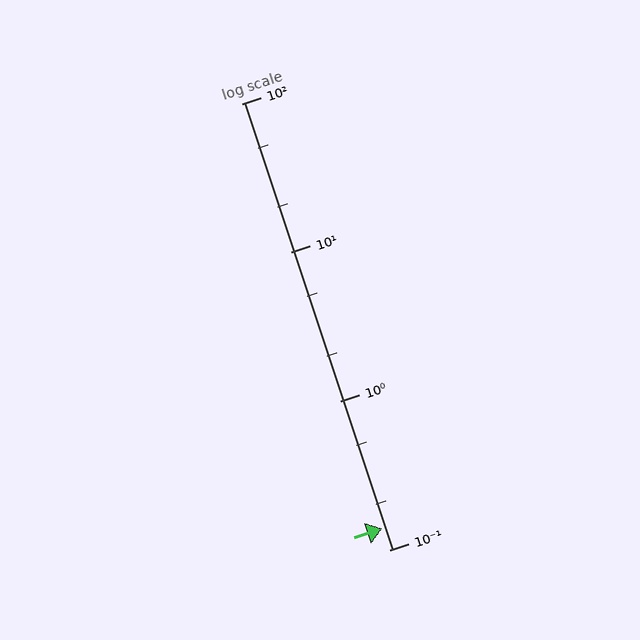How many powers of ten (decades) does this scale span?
The scale spans 3 decades, from 0.1 to 100.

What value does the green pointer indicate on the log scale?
The pointer indicates approximately 0.14.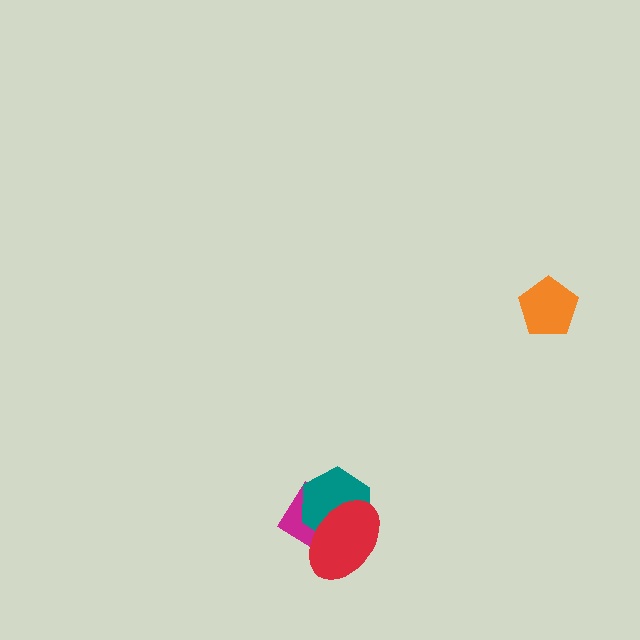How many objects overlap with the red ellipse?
2 objects overlap with the red ellipse.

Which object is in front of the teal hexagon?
The red ellipse is in front of the teal hexagon.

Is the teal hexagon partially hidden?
Yes, it is partially covered by another shape.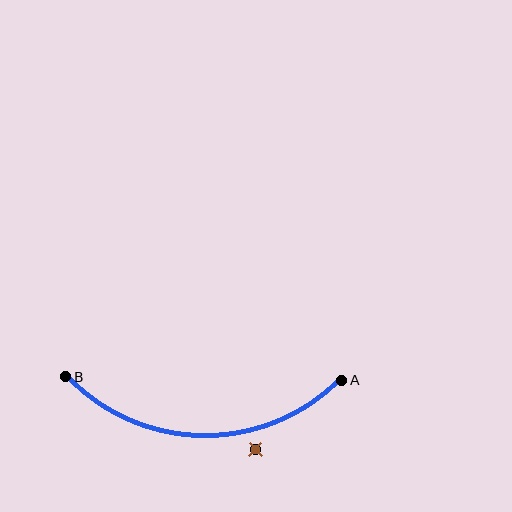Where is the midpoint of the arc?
The arc midpoint is the point on the curve farthest from the straight line joining A and B. It sits below that line.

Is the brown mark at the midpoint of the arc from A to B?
No — the brown mark does not lie on the arc at all. It sits slightly outside the curve.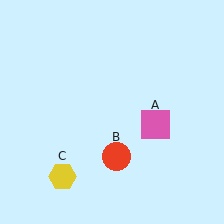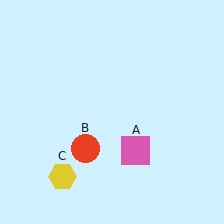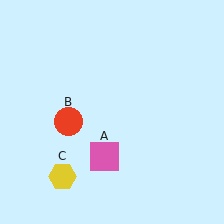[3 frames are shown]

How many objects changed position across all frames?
2 objects changed position: pink square (object A), red circle (object B).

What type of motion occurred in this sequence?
The pink square (object A), red circle (object B) rotated clockwise around the center of the scene.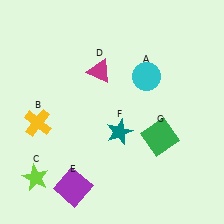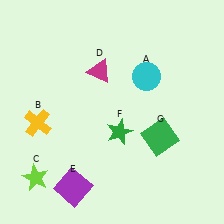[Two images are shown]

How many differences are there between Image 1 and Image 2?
There is 1 difference between the two images.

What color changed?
The star (F) changed from teal in Image 1 to green in Image 2.